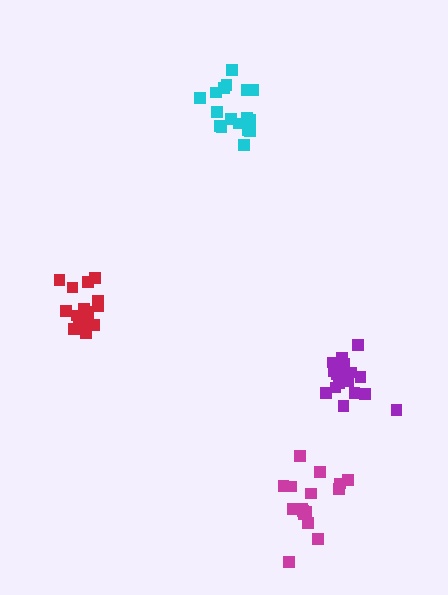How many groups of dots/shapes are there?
There are 4 groups.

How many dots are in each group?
Group 1: 16 dots, Group 2: 20 dots, Group 3: 17 dots, Group 4: 18 dots (71 total).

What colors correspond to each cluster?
The clusters are colored: magenta, purple, cyan, red.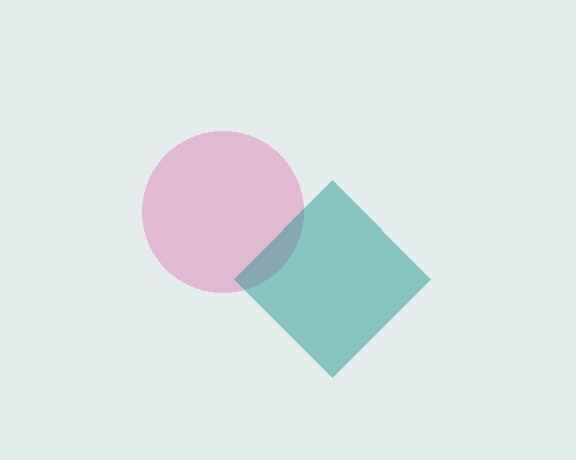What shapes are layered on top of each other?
The layered shapes are: a pink circle, a teal diamond.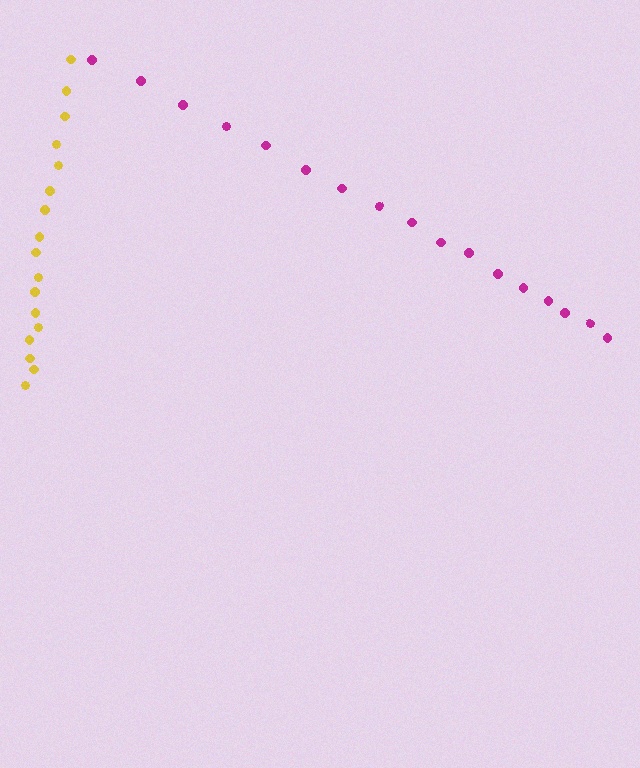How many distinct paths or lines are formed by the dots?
There are 2 distinct paths.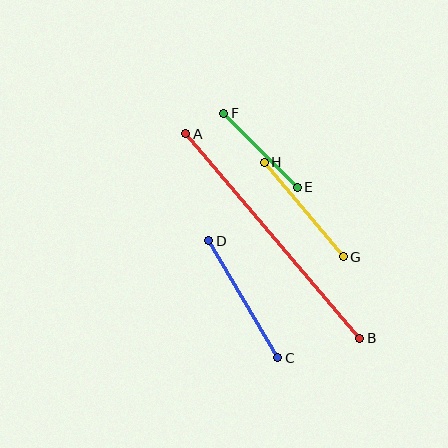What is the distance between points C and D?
The distance is approximately 136 pixels.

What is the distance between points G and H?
The distance is approximately 123 pixels.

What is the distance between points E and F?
The distance is approximately 104 pixels.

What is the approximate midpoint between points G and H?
The midpoint is at approximately (304, 210) pixels.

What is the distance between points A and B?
The distance is approximately 268 pixels.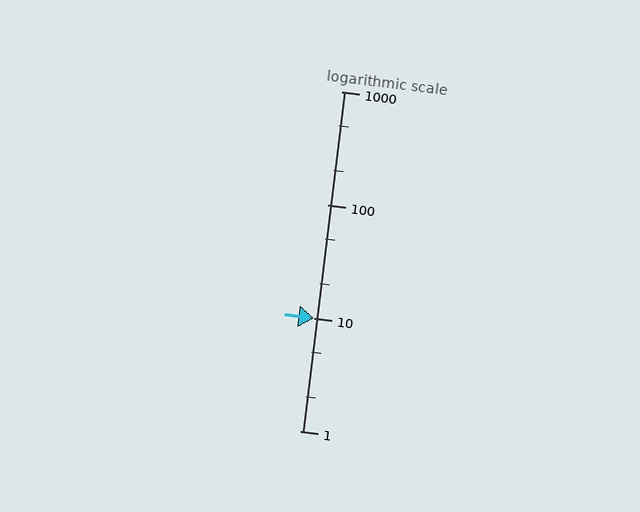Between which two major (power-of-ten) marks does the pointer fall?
The pointer is between 10 and 100.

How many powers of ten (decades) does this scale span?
The scale spans 3 decades, from 1 to 1000.